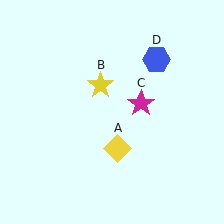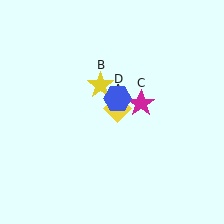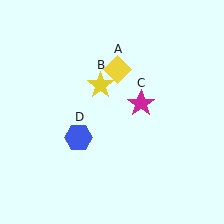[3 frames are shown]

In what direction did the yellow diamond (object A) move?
The yellow diamond (object A) moved up.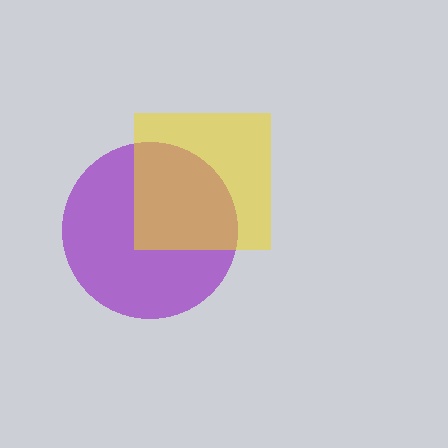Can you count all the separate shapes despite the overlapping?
Yes, there are 2 separate shapes.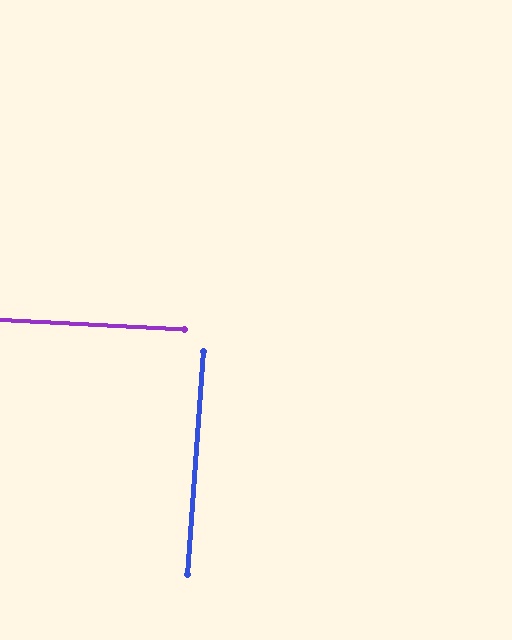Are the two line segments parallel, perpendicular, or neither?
Perpendicular — they meet at approximately 89°.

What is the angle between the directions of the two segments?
Approximately 89 degrees.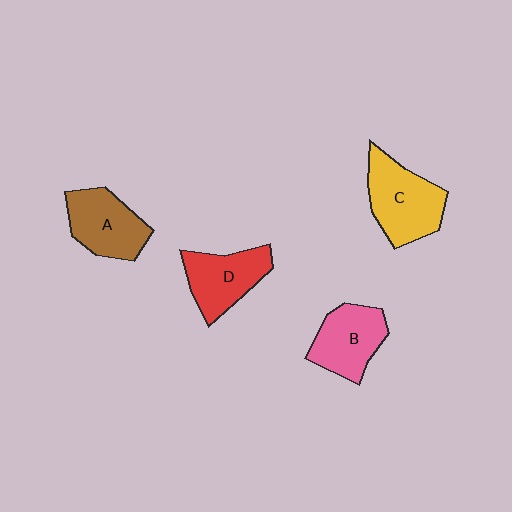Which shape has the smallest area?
Shape D (red).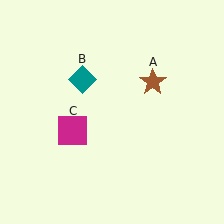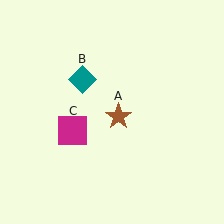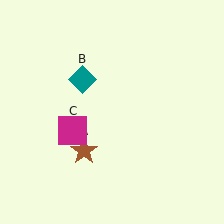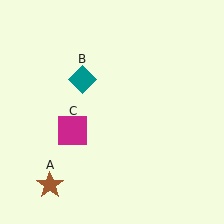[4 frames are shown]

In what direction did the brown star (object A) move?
The brown star (object A) moved down and to the left.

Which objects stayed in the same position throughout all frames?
Teal diamond (object B) and magenta square (object C) remained stationary.